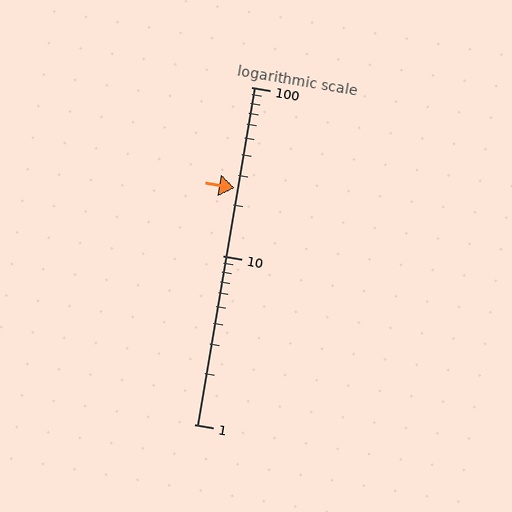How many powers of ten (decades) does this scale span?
The scale spans 2 decades, from 1 to 100.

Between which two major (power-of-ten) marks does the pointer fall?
The pointer is between 10 and 100.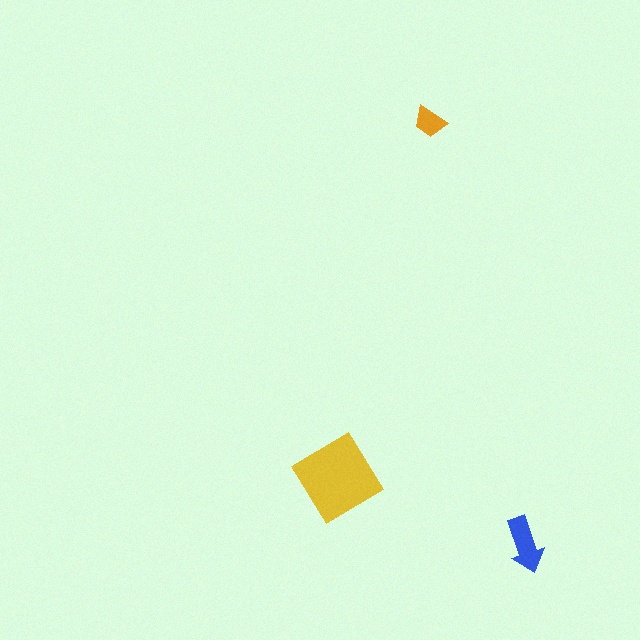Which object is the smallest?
The orange trapezoid.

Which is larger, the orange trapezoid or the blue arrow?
The blue arrow.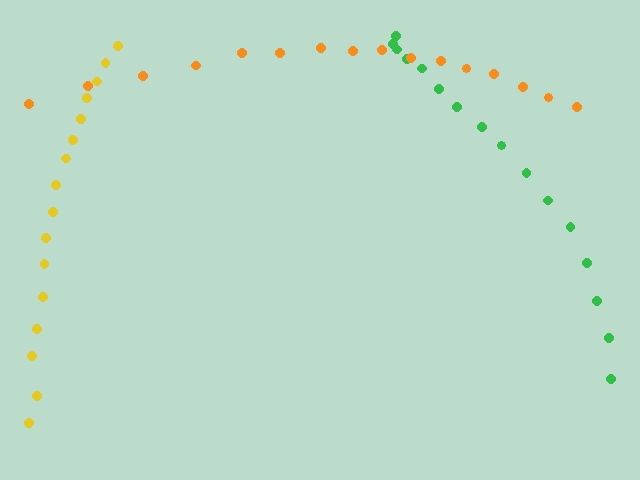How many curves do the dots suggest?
There are 3 distinct paths.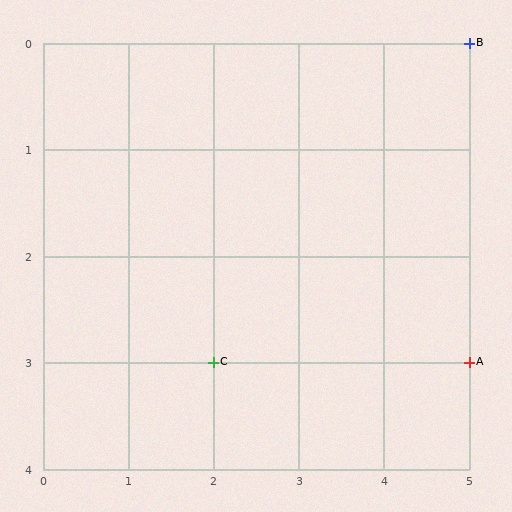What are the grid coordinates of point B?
Point B is at grid coordinates (5, 0).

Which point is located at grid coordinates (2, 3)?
Point C is at (2, 3).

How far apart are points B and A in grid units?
Points B and A are 3 rows apart.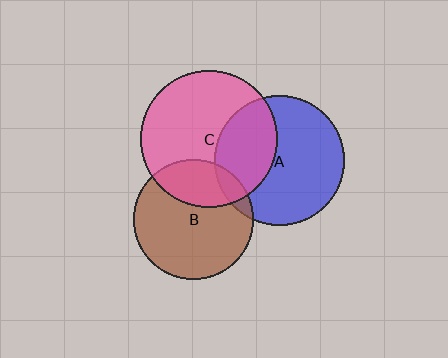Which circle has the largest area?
Circle C (pink).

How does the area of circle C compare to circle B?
Approximately 1.3 times.